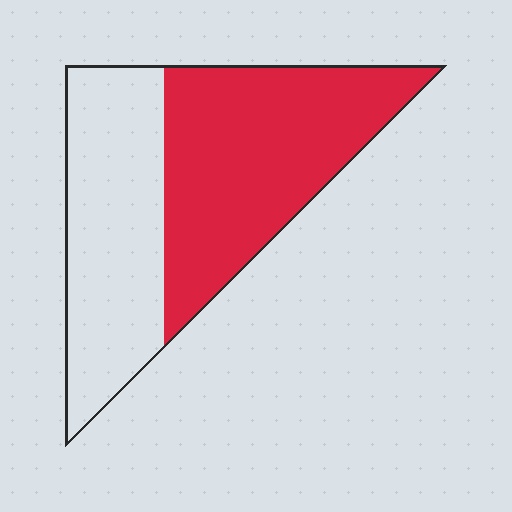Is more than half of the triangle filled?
Yes.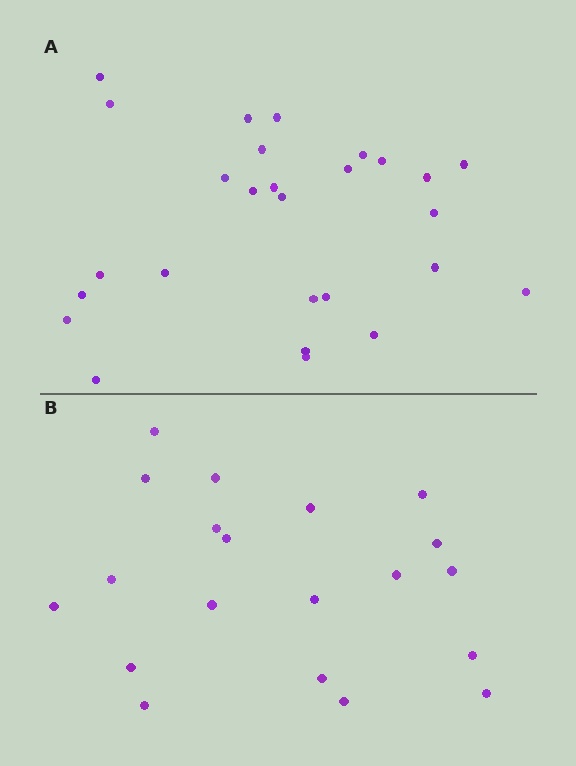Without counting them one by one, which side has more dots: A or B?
Region A (the top region) has more dots.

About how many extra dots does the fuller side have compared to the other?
Region A has roughly 8 or so more dots than region B.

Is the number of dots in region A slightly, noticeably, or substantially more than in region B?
Region A has noticeably more, but not dramatically so. The ratio is roughly 1.4 to 1.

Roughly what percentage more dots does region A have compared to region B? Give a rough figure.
About 35% more.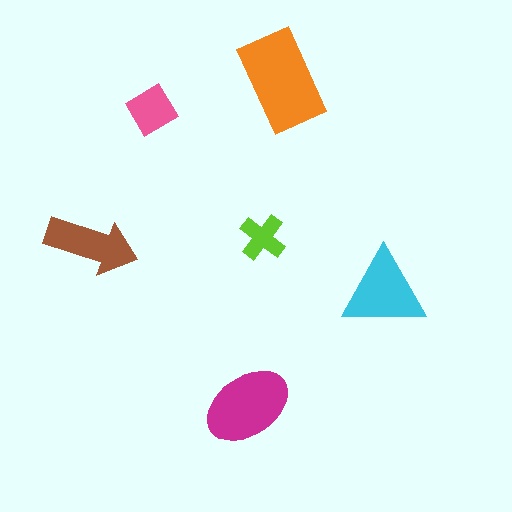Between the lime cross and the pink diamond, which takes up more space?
The pink diamond.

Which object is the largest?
The orange rectangle.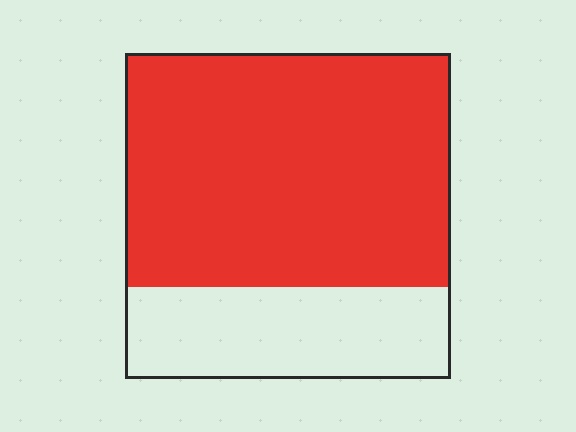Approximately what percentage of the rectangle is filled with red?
Approximately 70%.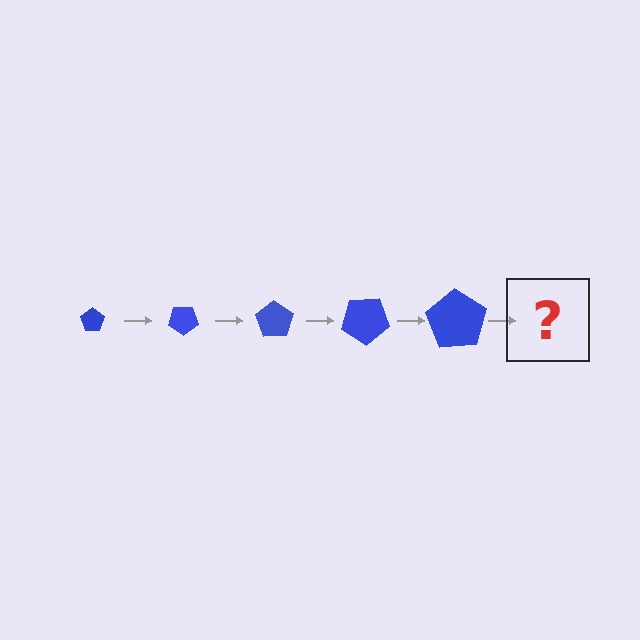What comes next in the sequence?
The next element should be a pentagon, larger than the previous one and rotated 175 degrees from the start.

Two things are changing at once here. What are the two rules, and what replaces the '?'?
The two rules are that the pentagon grows larger each step and it rotates 35 degrees each step. The '?' should be a pentagon, larger than the previous one and rotated 175 degrees from the start.